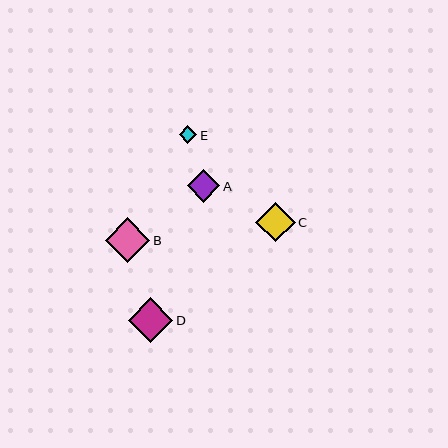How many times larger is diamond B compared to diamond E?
Diamond B is approximately 2.6 times the size of diamond E.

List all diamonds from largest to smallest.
From largest to smallest: B, D, C, A, E.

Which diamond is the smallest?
Diamond E is the smallest with a size of approximately 17 pixels.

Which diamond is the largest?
Diamond B is the largest with a size of approximately 45 pixels.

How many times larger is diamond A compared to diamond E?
Diamond A is approximately 1.9 times the size of diamond E.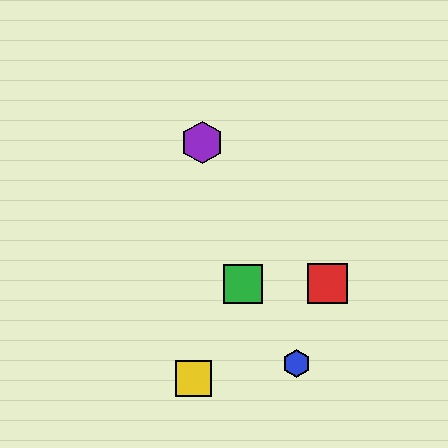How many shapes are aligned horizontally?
2 shapes (the red square, the green square) are aligned horizontally.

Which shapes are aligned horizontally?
The red square, the green square are aligned horizontally.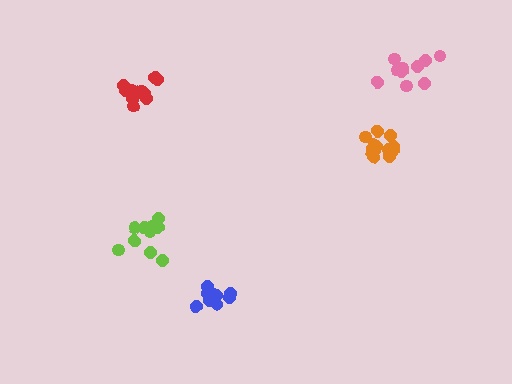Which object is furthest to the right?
The pink cluster is rightmost.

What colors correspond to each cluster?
The clusters are colored: blue, red, orange, pink, lime.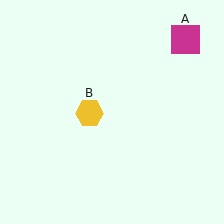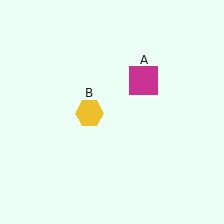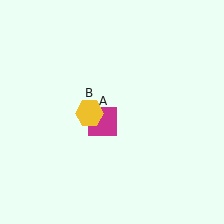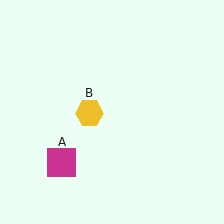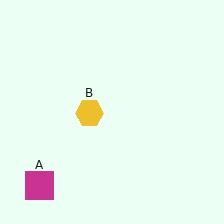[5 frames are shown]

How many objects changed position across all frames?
1 object changed position: magenta square (object A).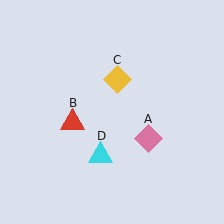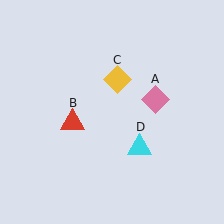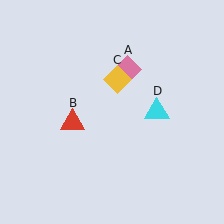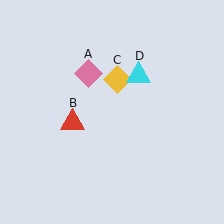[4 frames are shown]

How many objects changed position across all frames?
2 objects changed position: pink diamond (object A), cyan triangle (object D).